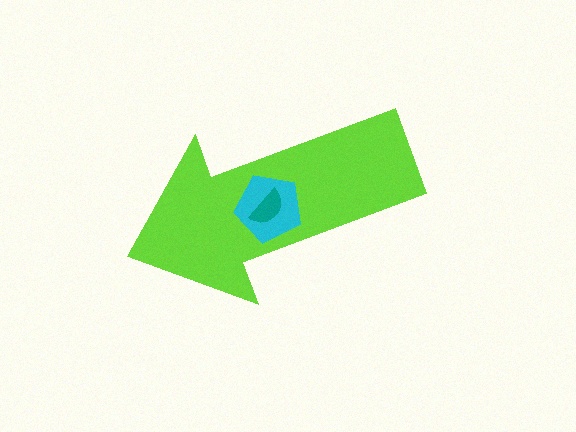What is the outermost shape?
The lime arrow.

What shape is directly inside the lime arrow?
The cyan pentagon.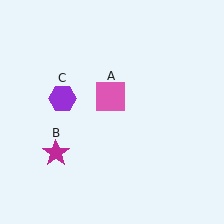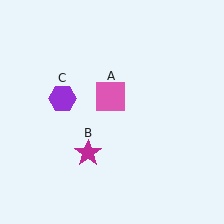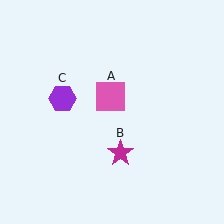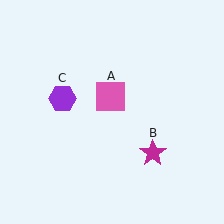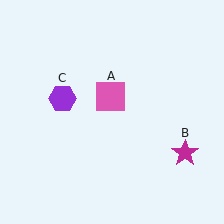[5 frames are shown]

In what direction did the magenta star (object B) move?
The magenta star (object B) moved right.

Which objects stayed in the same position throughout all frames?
Pink square (object A) and purple hexagon (object C) remained stationary.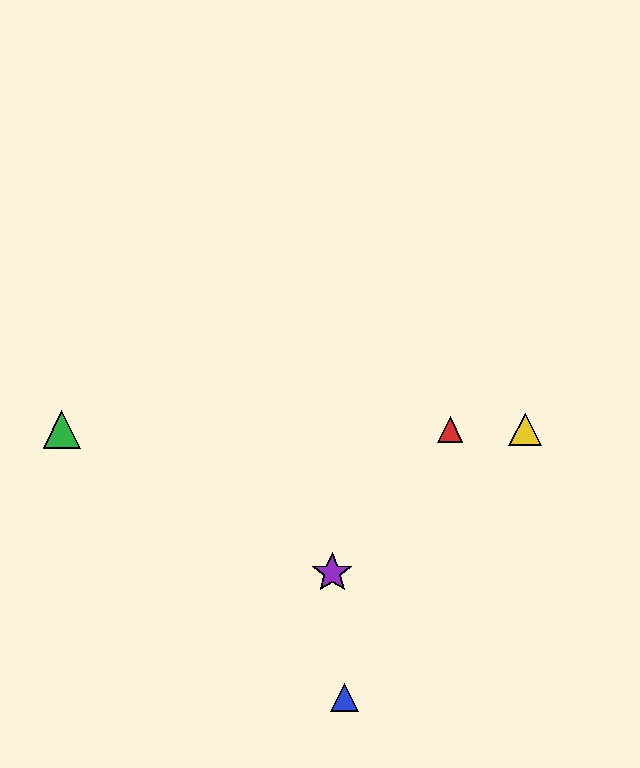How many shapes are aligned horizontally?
3 shapes (the red triangle, the green triangle, the yellow triangle) are aligned horizontally.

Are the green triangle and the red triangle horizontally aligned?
Yes, both are at y≈430.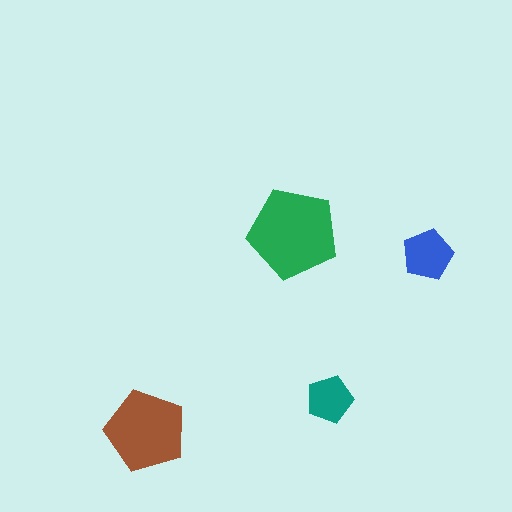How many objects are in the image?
There are 4 objects in the image.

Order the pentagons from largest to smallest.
the green one, the brown one, the blue one, the teal one.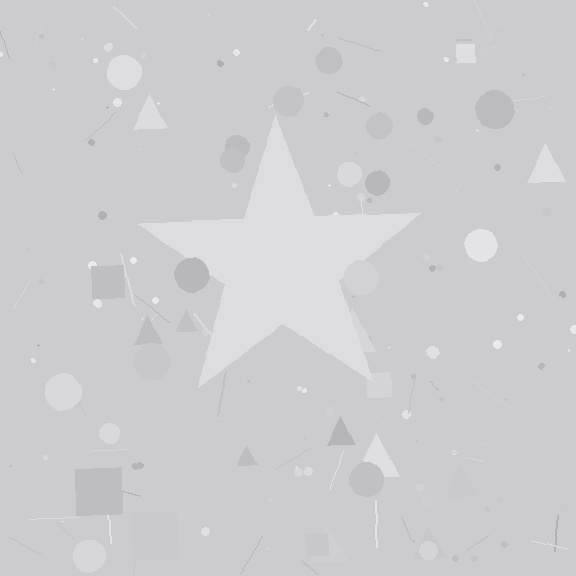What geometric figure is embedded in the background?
A star is embedded in the background.